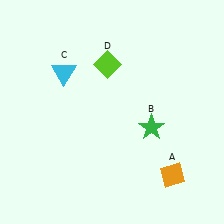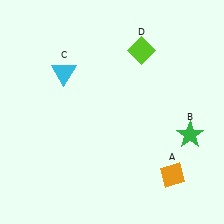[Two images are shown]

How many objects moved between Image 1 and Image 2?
2 objects moved between the two images.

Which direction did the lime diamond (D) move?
The lime diamond (D) moved right.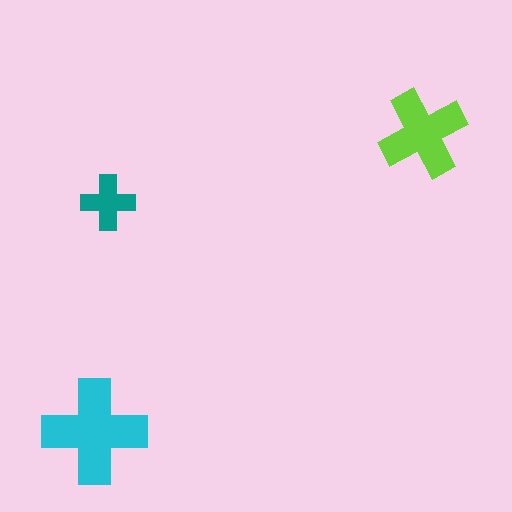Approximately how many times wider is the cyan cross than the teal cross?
About 2 times wider.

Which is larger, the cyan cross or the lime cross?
The cyan one.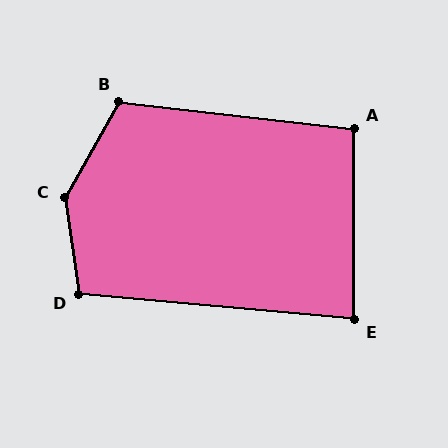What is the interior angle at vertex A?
Approximately 96 degrees (obtuse).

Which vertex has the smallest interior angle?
E, at approximately 85 degrees.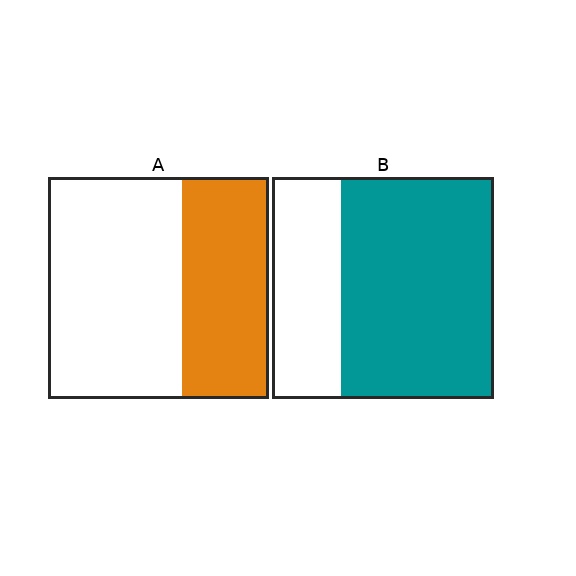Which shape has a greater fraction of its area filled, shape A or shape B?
Shape B.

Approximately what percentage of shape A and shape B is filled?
A is approximately 40% and B is approximately 70%.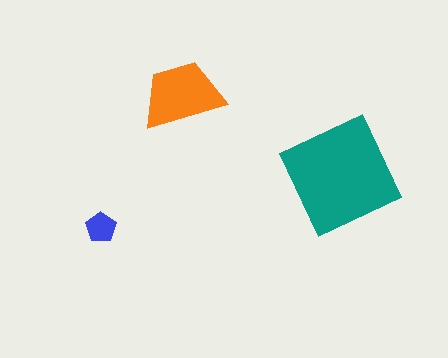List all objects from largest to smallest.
The teal diamond, the orange trapezoid, the blue pentagon.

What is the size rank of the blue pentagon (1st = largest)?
3rd.